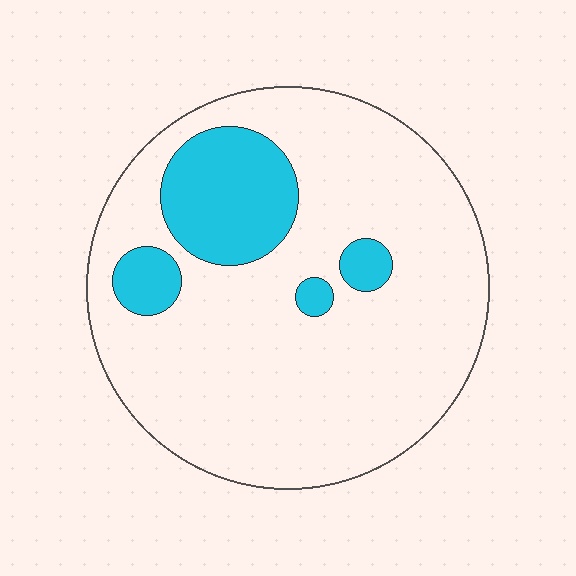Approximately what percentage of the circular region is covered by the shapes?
Approximately 20%.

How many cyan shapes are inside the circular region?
4.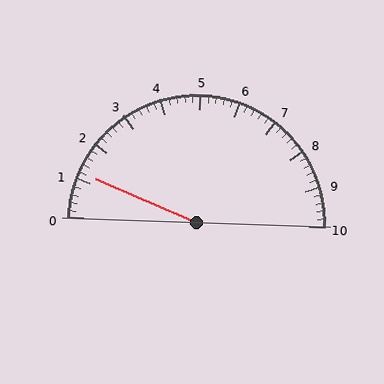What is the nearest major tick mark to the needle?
The nearest major tick mark is 1.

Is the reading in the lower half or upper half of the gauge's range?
The reading is in the lower half of the range (0 to 10).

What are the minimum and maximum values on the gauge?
The gauge ranges from 0 to 10.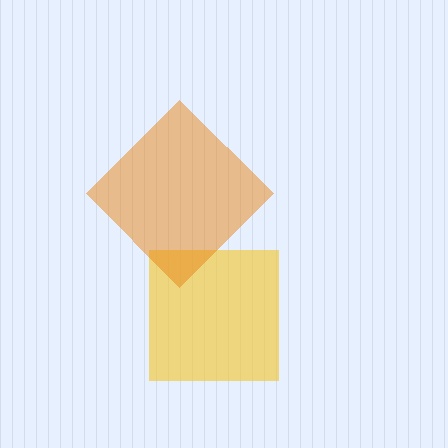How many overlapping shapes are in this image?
There are 2 overlapping shapes in the image.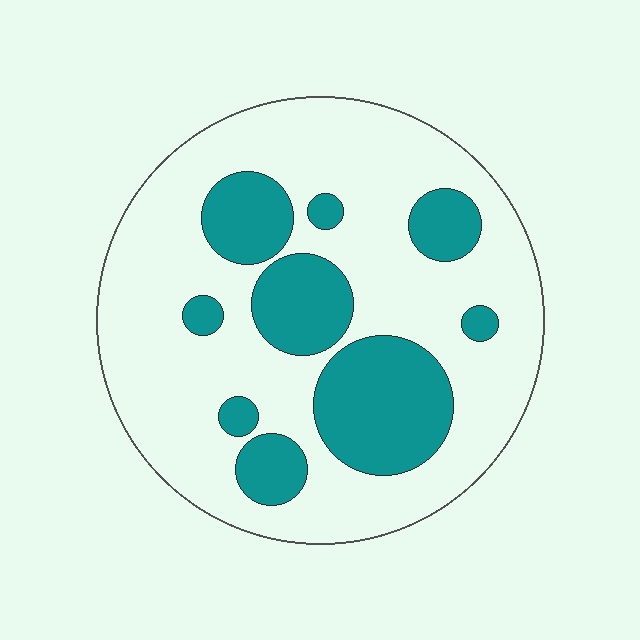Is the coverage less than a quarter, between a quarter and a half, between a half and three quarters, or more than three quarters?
Between a quarter and a half.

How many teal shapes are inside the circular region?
9.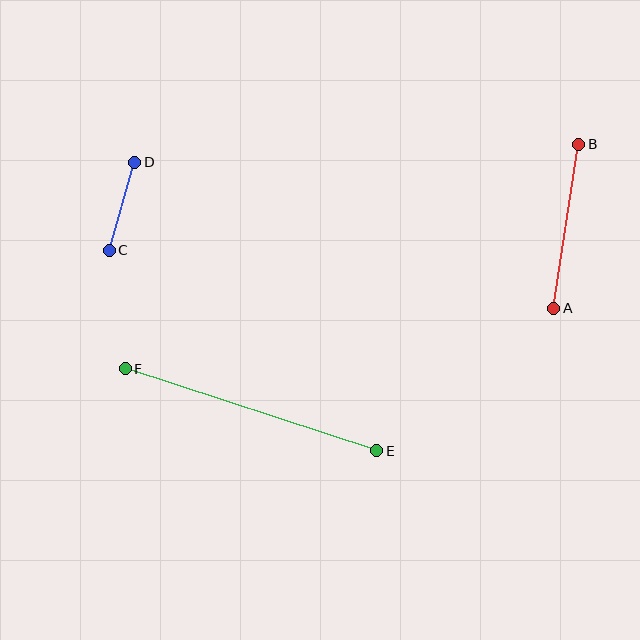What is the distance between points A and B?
The distance is approximately 166 pixels.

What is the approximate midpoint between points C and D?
The midpoint is at approximately (122, 206) pixels.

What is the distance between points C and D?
The distance is approximately 92 pixels.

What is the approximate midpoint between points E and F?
The midpoint is at approximately (251, 410) pixels.